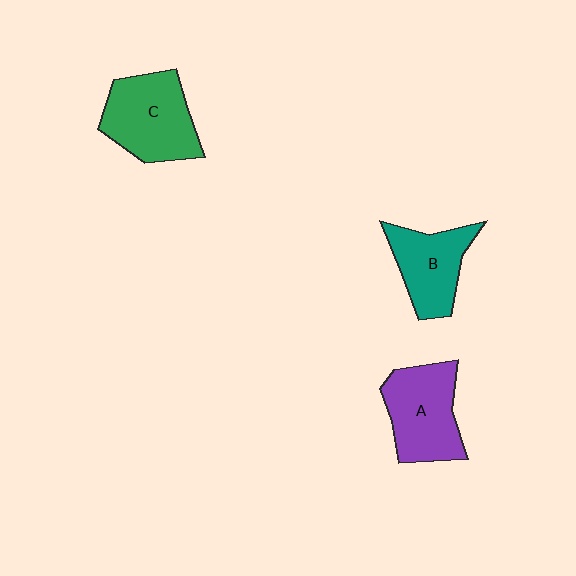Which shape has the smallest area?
Shape B (teal).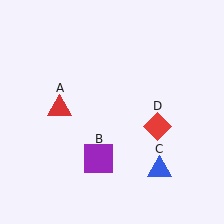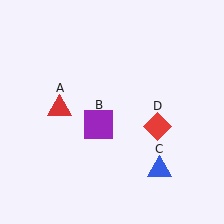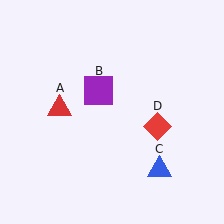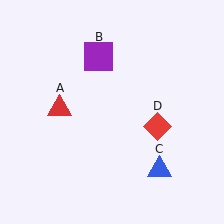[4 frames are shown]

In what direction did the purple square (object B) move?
The purple square (object B) moved up.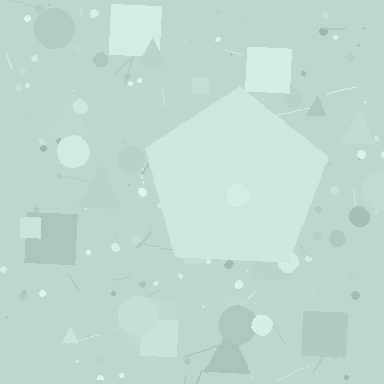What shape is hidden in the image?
A pentagon is hidden in the image.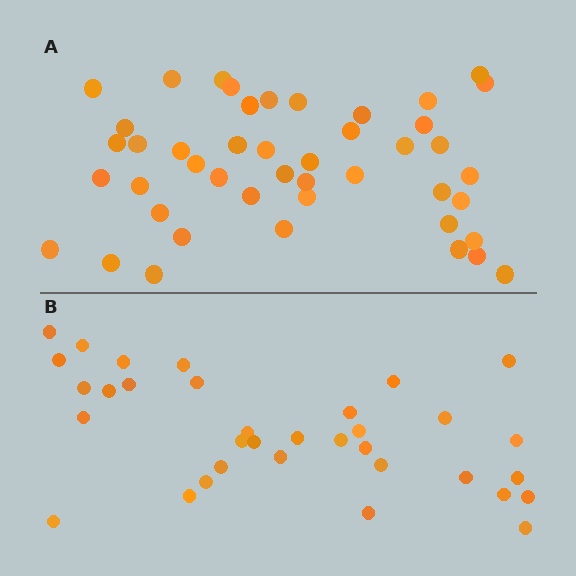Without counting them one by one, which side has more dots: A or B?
Region A (the top region) has more dots.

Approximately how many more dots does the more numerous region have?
Region A has roughly 12 or so more dots than region B.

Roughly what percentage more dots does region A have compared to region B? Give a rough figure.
About 30% more.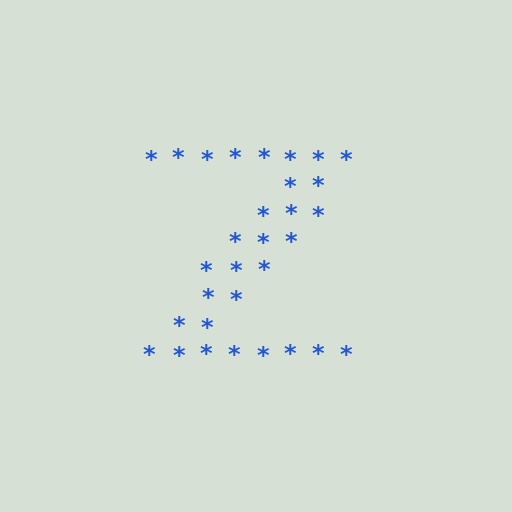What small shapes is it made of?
It is made of small asterisks.